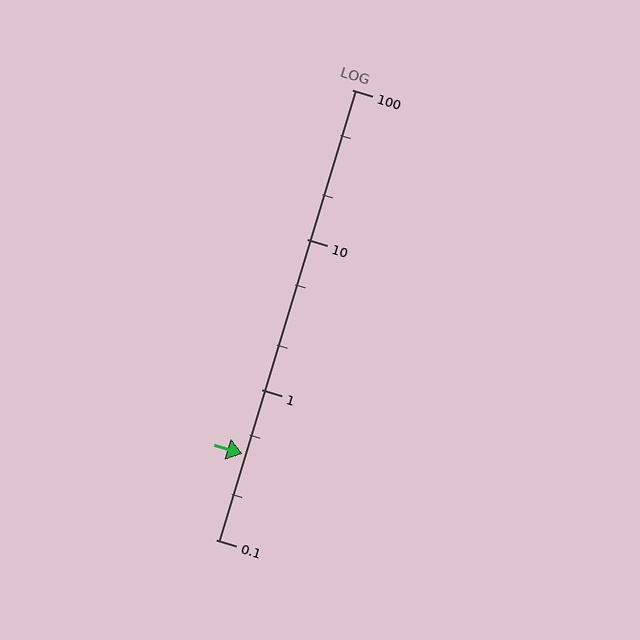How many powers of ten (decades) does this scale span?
The scale spans 3 decades, from 0.1 to 100.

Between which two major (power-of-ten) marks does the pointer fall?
The pointer is between 0.1 and 1.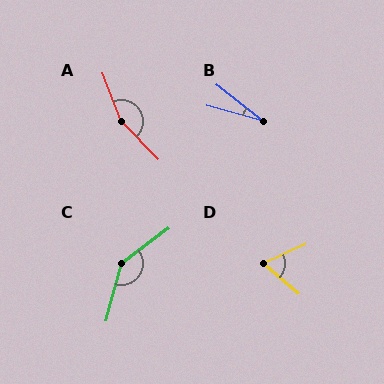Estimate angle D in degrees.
Approximately 65 degrees.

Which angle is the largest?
A, at approximately 156 degrees.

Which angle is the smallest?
B, at approximately 23 degrees.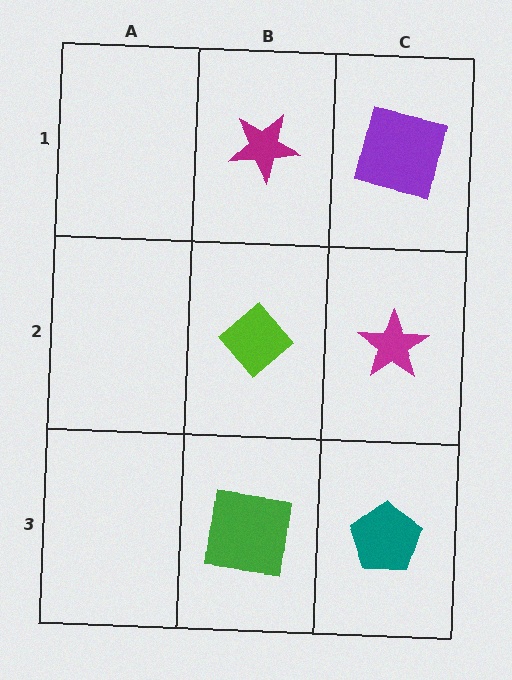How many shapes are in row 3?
2 shapes.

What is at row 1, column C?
A purple square.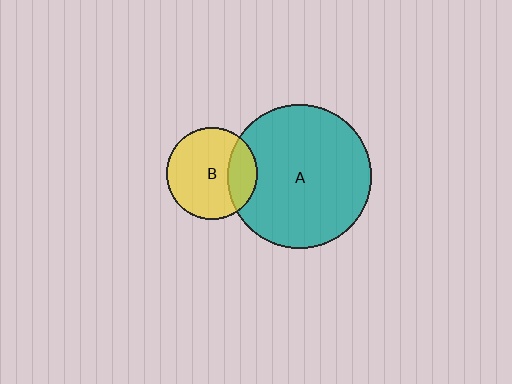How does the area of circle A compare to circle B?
Approximately 2.5 times.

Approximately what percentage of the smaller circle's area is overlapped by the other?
Approximately 25%.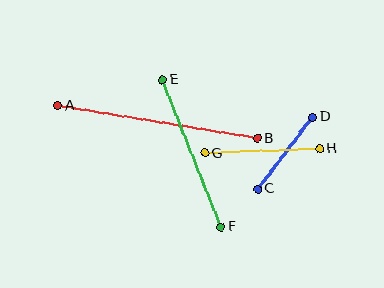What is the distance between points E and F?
The distance is approximately 158 pixels.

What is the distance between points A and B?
The distance is approximately 202 pixels.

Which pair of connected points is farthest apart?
Points A and B are farthest apart.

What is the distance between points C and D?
The distance is approximately 91 pixels.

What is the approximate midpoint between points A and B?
The midpoint is at approximately (157, 122) pixels.